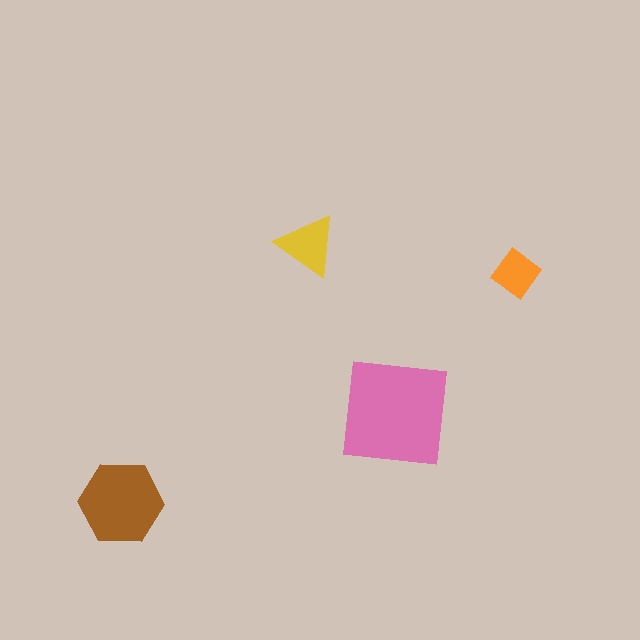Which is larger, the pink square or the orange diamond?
The pink square.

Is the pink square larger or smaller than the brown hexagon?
Larger.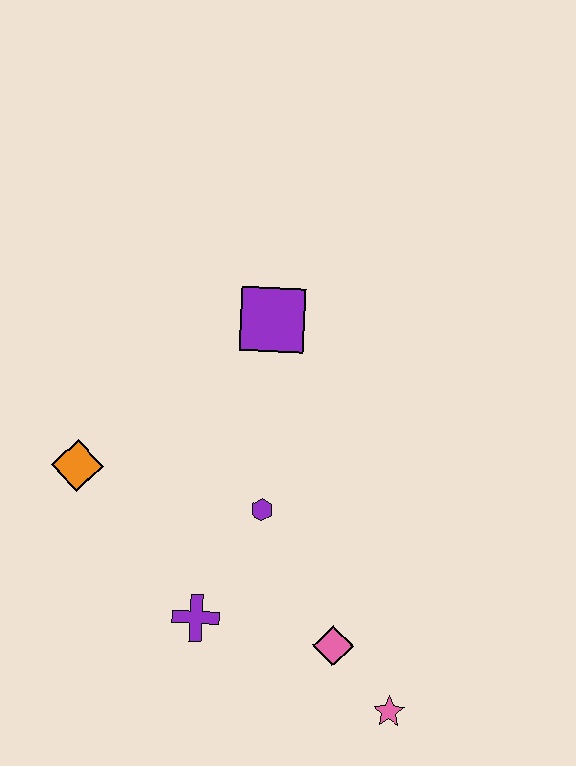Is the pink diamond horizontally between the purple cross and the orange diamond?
No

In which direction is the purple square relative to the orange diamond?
The purple square is to the right of the orange diamond.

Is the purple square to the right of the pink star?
No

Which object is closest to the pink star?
The pink diamond is closest to the pink star.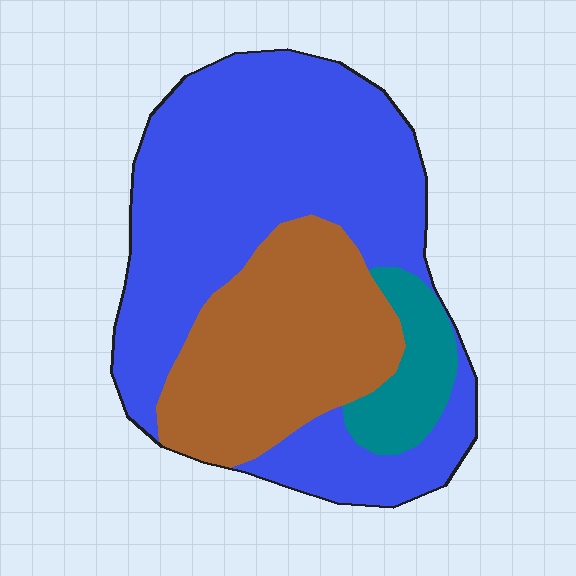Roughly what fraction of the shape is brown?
Brown takes up about one third (1/3) of the shape.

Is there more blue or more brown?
Blue.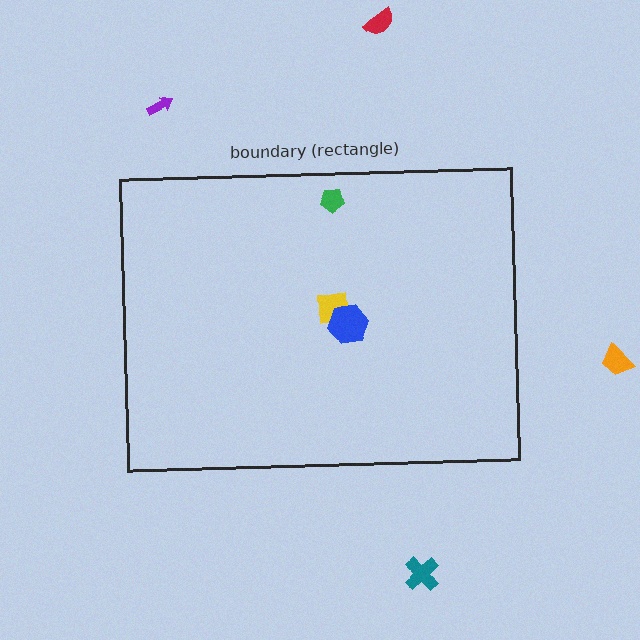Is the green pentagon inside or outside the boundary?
Inside.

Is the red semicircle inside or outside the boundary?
Outside.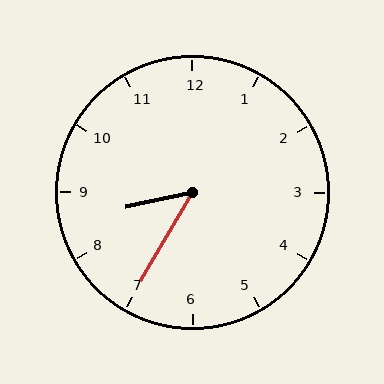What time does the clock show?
8:35.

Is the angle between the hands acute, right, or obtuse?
It is acute.